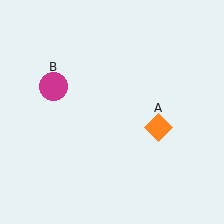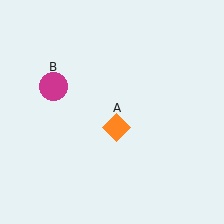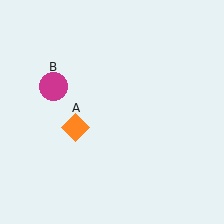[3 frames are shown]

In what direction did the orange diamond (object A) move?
The orange diamond (object A) moved left.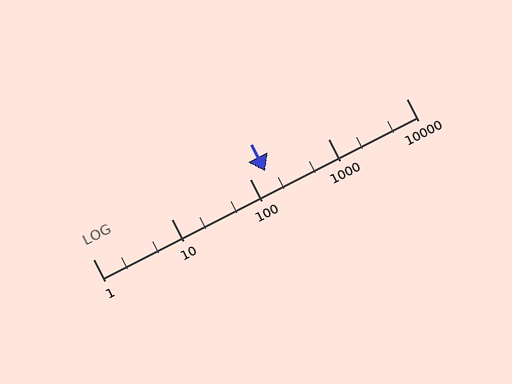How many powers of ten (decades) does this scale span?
The scale spans 4 decades, from 1 to 10000.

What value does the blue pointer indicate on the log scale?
The pointer indicates approximately 160.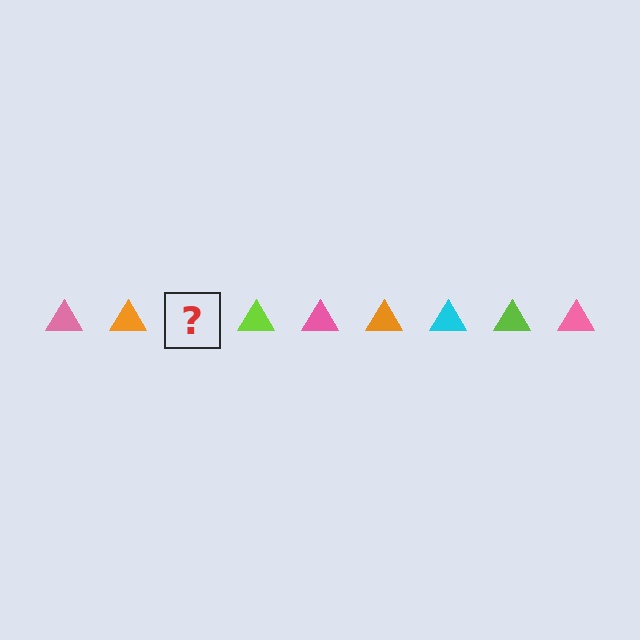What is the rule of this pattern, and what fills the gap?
The rule is that the pattern cycles through pink, orange, cyan, lime triangles. The gap should be filled with a cyan triangle.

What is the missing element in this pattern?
The missing element is a cyan triangle.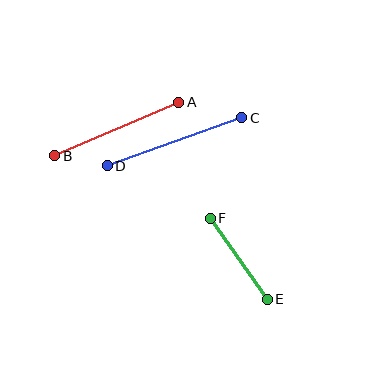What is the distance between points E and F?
The distance is approximately 99 pixels.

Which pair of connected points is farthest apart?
Points C and D are farthest apart.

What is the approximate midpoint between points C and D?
The midpoint is at approximately (174, 142) pixels.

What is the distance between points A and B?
The distance is approximately 135 pixels.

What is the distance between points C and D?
The distance is approximately 143 pixels.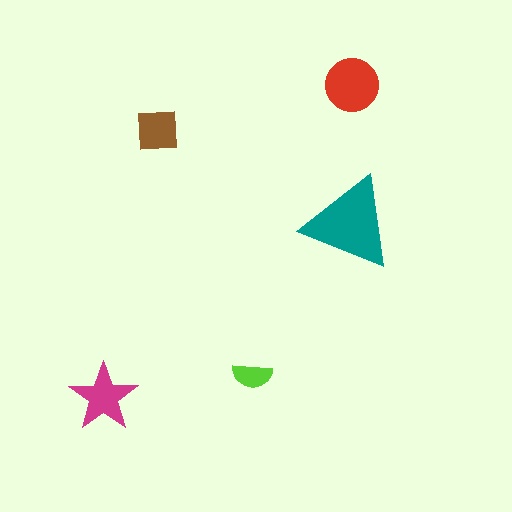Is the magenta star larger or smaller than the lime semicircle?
Larger.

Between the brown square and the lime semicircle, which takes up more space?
The brown square.